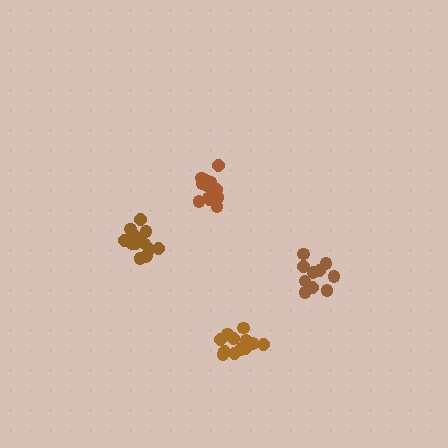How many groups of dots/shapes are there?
There are 4 groups.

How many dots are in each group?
Group 1: 11 dots, Group 2: 15 dots, Group 3: 15 dots, Group 4: 13 dots (54 total).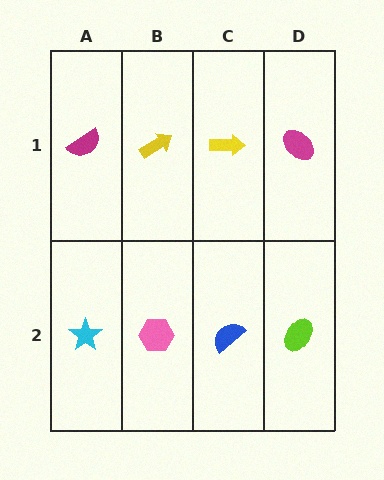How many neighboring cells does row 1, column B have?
3.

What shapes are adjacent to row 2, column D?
A magenta ellipse (row 1, column D), a blue semicircle (row 2, column C).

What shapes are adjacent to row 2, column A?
A magenta semicircle (row 1, column A), a pink hexagon (row 2, column B).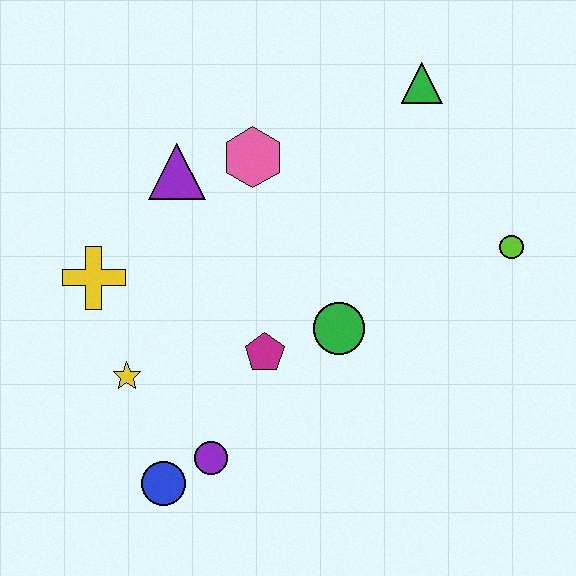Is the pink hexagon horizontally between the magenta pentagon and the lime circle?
No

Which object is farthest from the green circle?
The green triangle is farthest from the green circle.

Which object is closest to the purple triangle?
The pink hexagon is closest to the purple triangle.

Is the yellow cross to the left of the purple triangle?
Yes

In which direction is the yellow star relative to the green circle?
The yellow star is to the left of the green circle.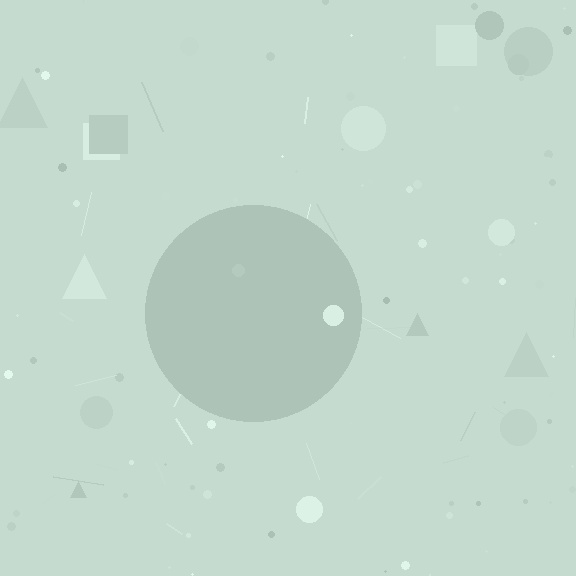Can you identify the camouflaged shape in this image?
The camouflaged shape is a circle.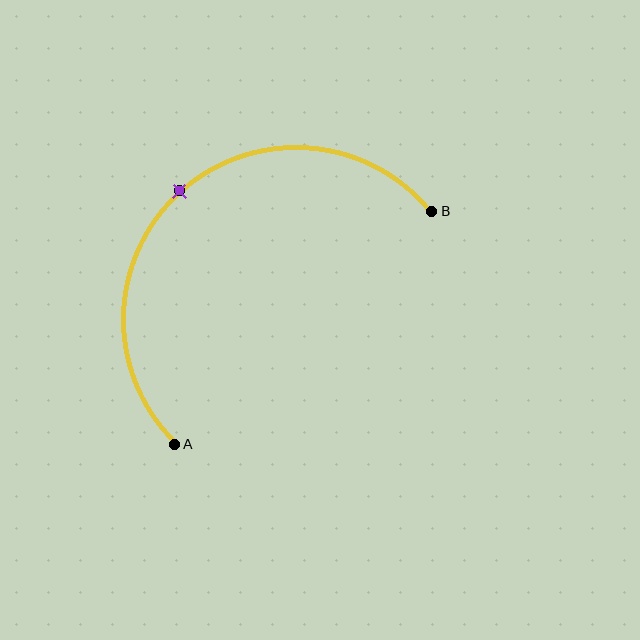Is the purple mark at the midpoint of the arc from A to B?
Yes. The purple mark lies on the arc at equal arc-length from both A and B — it is the arc midpoint.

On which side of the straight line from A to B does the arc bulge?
The arc bulges above and to the left of the straight line connecting A and B.